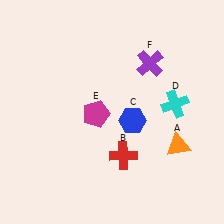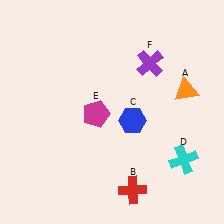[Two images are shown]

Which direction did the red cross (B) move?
The red cross (B) moved down.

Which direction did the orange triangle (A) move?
The orange triangle (A) moved up.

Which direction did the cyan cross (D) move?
The cyan cross (D) moved down.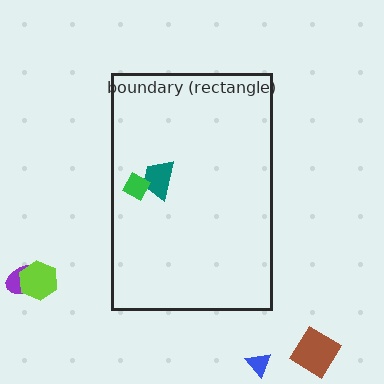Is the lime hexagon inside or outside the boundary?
Outside.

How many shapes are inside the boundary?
2 inside, 4 outside.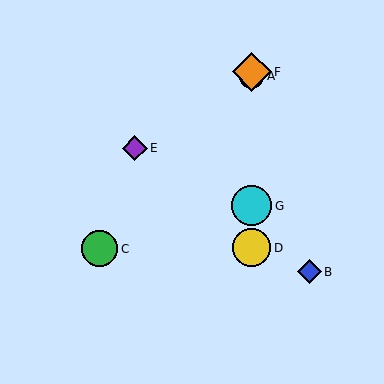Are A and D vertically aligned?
Yes, both are at x≈252.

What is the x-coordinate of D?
Object D is at x≈252.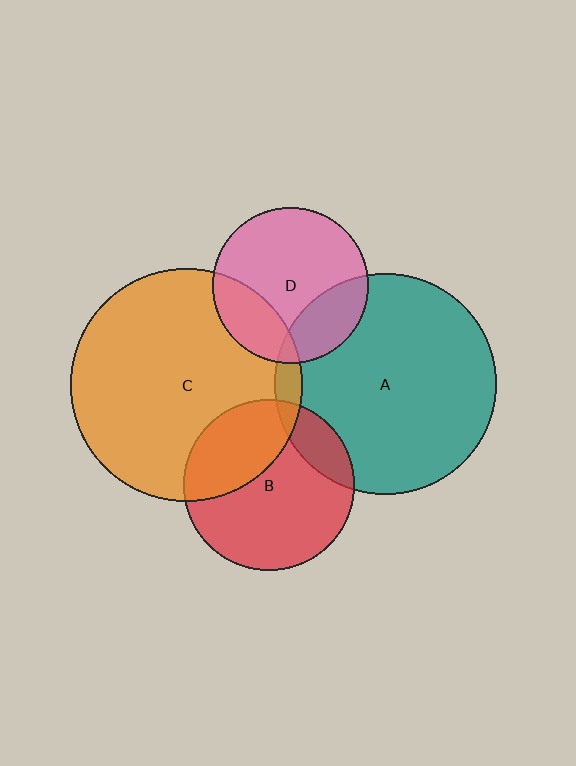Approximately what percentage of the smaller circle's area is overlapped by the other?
Approximately 25%.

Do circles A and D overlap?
Yes.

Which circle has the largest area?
Circle C (orange).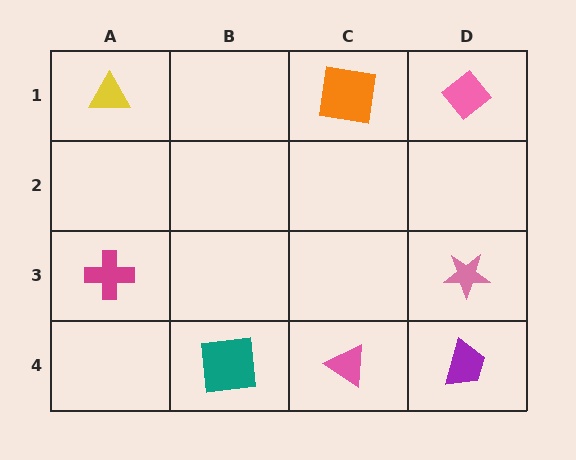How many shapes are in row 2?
0 shapes.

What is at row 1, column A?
A yellow triangle.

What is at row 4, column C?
A pink triangle.